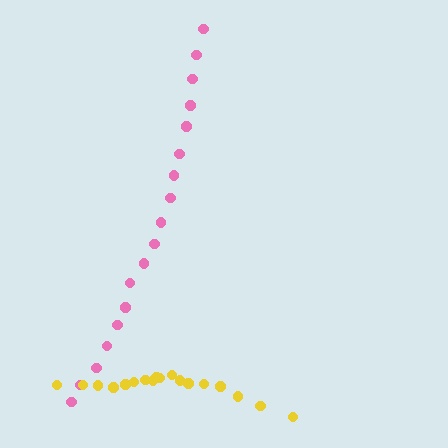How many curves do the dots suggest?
There are 2 distinct paths.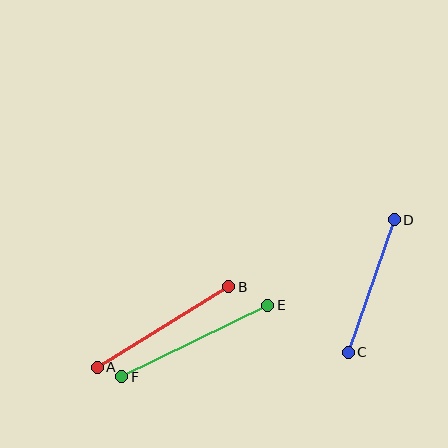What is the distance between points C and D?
The distance is approximately 141 pixels.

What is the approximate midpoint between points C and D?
The midpoint is at approximately (371, 286) pixels.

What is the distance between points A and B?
The distance is approximately 154 pixels.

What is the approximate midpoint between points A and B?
The midpoint is at approximately (163, 327) pixels.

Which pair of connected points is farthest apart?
Points E and F are farthest apart.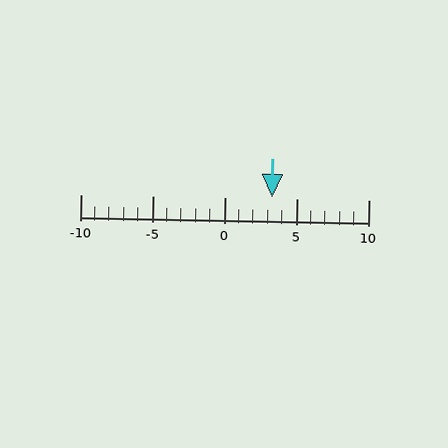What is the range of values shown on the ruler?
The ruler shows values from -10 to 10.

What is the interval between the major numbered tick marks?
The major tick marks are spaced 5 units apart.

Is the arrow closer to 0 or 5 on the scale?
The arrow is closer to 5.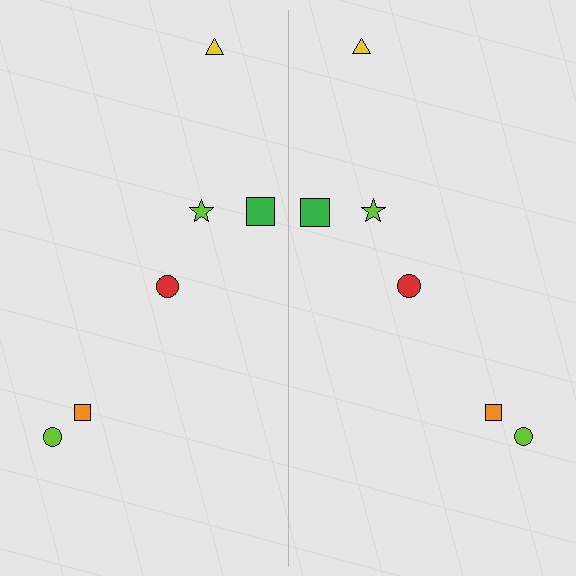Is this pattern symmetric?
Yes, this pattern has bilateral (reflection) symmetry.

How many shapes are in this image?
There are 12 shapes in this image.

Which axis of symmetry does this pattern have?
The pattern has a vertical axis of symmetry running through the center of the image.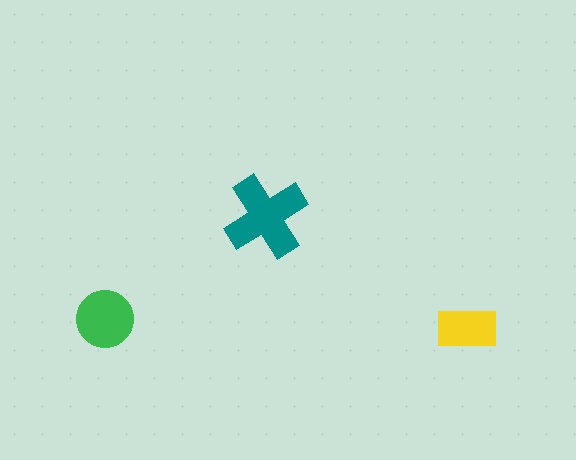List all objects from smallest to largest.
The yellow rectangle, the green circle, the teal cross.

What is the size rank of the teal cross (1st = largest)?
1st.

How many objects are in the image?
There are 3 objects in the image.